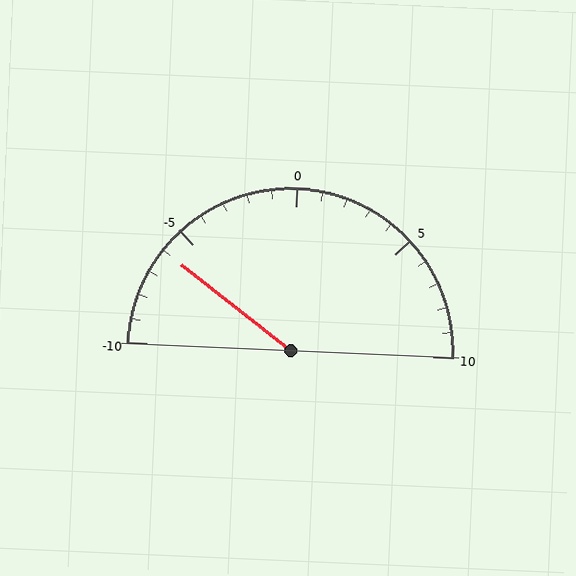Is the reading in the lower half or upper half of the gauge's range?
The reading is in the lower half of the range (-10 to 10).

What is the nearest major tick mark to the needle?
The nearest major tick mark is -5.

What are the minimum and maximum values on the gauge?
The gauge ranges from -10 to 10.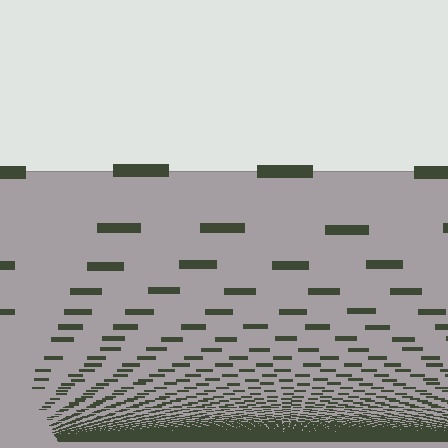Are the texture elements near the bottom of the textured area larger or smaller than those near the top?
Smaller. The gradient is inverted — elements near the bottom are smaller and denser.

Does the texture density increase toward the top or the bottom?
Density increases toward the bottom.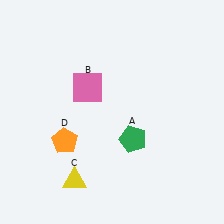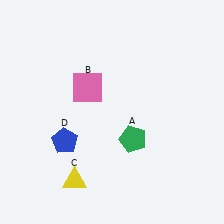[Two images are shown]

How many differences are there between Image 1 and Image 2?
There is 1 difference between the two images.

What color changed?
The pentagon (D) changed from orange in Image 1 to blue in Image 2.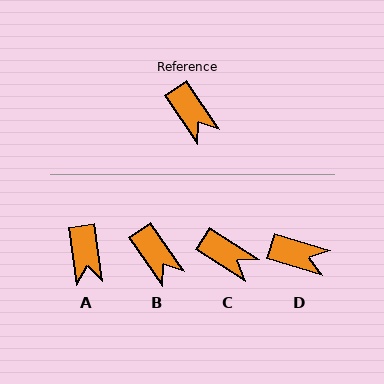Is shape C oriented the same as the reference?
No, it is off by about 23 degrees.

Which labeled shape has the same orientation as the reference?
B.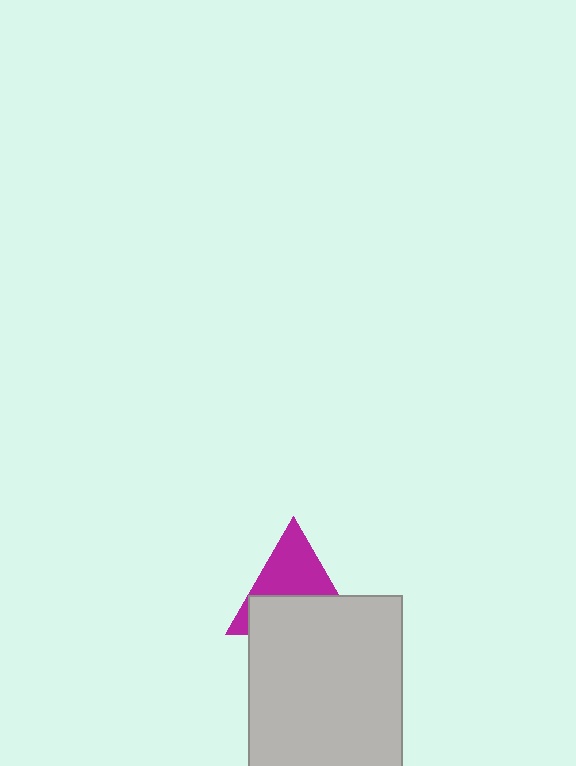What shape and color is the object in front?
The object in front is a light gray rectangle.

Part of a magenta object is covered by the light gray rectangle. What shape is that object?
It is a triangle.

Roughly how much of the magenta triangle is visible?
About half of it is visible (roughly 50%).